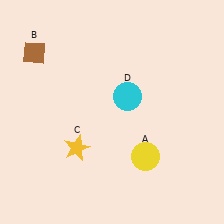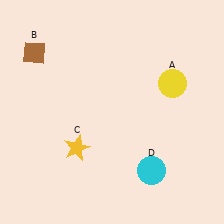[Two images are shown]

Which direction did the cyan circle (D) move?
The cyan circle (D) moved down.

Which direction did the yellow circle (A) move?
The yellow circle (A) moved up.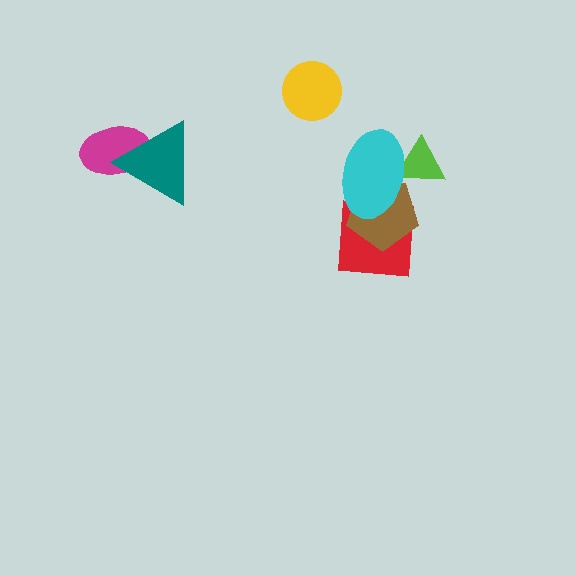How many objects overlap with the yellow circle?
0 objects overlap with the yellow circle.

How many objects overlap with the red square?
2 objects overlap with the red square.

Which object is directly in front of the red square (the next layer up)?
The brown pentagon is directly in front of the red square.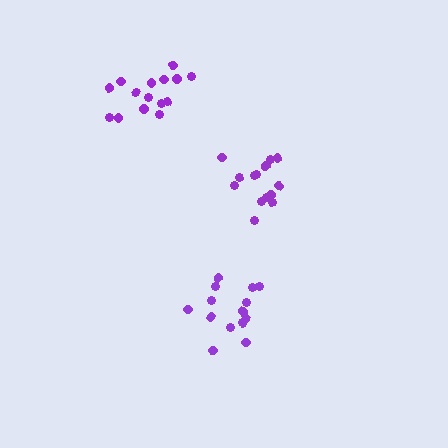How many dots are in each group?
Group 1: 15 dots, Group 2: 15 dots, Group 3: 14 dots (44 total).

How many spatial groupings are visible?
There are 3 spatial groupings.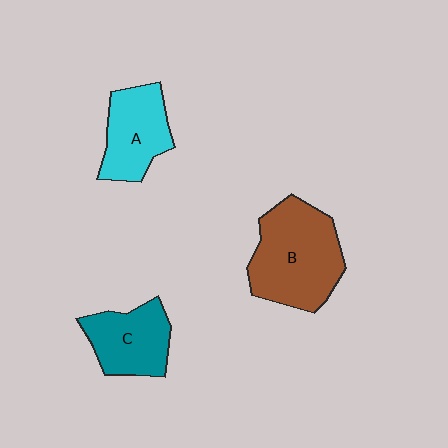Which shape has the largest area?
Shape B (brown).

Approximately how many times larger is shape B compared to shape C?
Approximately 1.6 times.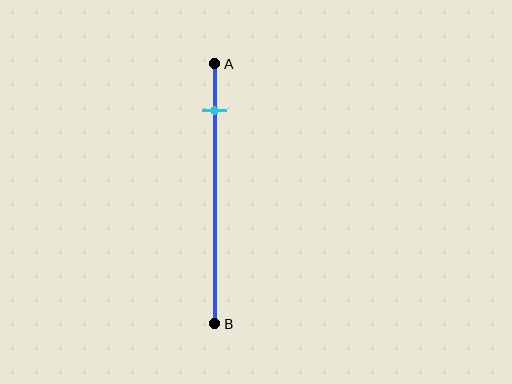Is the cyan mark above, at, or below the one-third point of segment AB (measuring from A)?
The cyan mark is above the one-third point of segment AB.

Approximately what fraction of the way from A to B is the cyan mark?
The cyan mark is approximately 20% of the way from A to B.